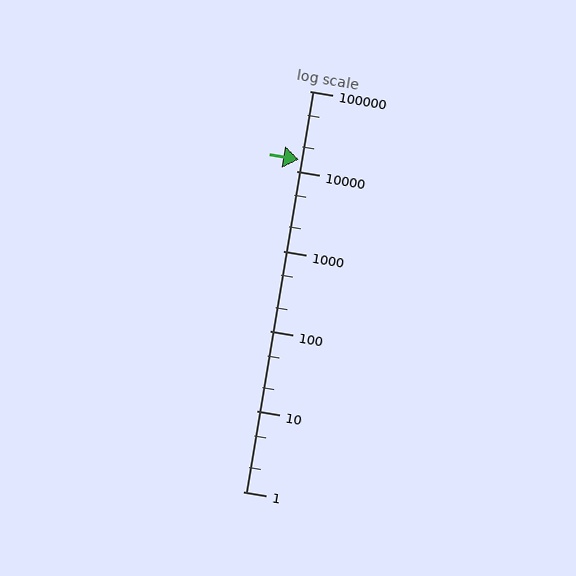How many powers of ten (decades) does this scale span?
The scale spans 5 decades, from 1 to 100000.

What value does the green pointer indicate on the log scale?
The pointer indicates approximately 14000.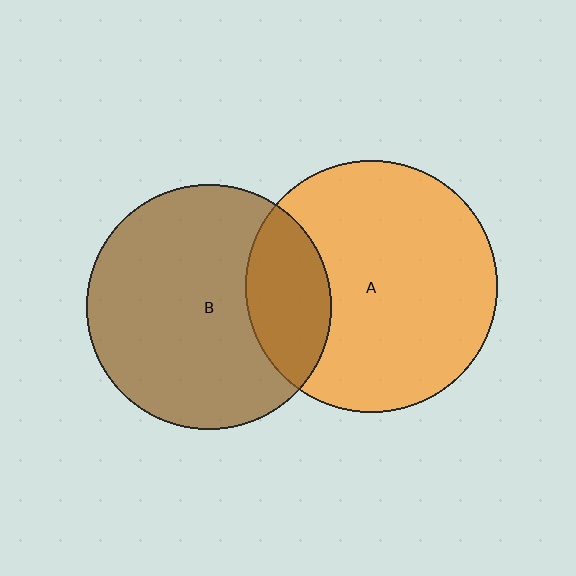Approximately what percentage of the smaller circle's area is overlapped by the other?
Approximately 25%.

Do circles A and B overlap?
Yes.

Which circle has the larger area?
Circle A (orange).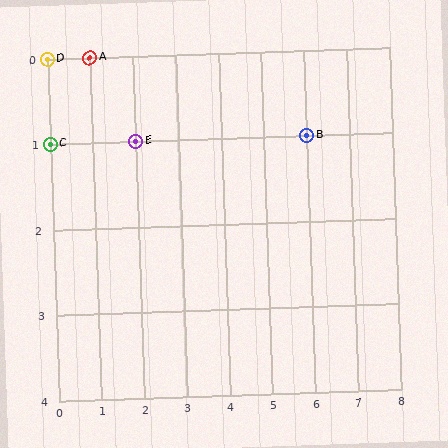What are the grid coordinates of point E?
Point E is at grid coordinates (2, 1).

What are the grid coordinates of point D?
Point D is at grid coordinates (0, 0).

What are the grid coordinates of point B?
Point B is at grid coordinates (6, 1).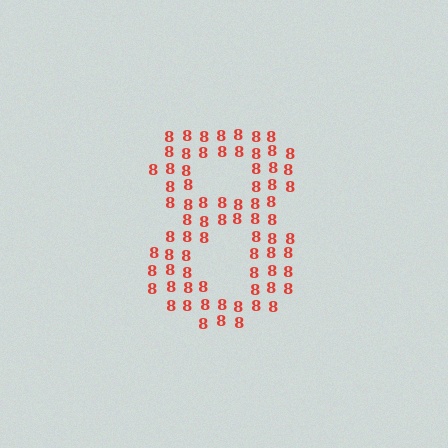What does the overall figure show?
The overall figure shows the digit 8.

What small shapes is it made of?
It is made of small digit 8's.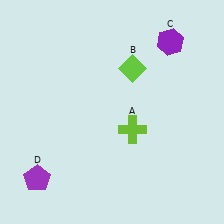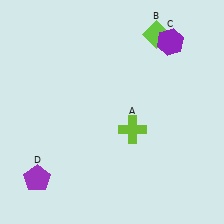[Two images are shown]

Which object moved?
The lime diamond (B) moved up.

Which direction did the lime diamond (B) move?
The lime diamond (B) moved up.